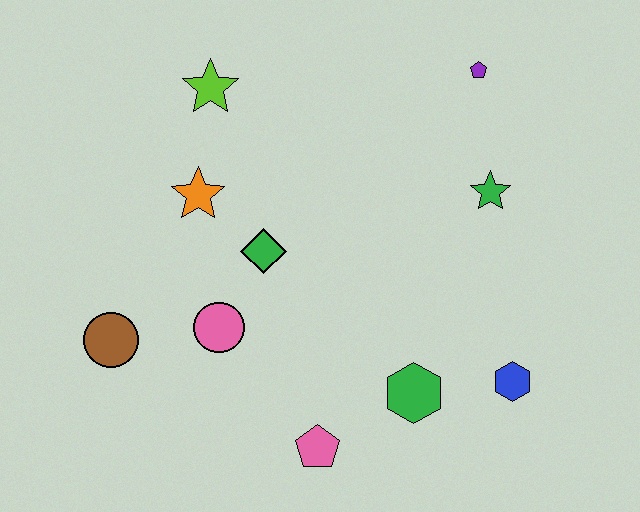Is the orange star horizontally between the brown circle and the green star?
Yes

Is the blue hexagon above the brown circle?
No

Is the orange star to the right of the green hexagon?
No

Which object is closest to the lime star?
The orange star is closest to the lime star.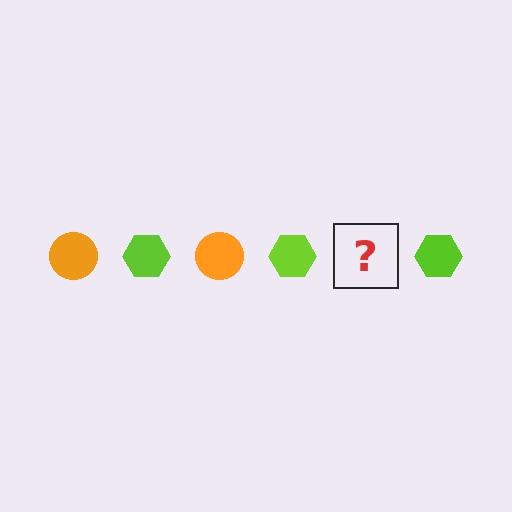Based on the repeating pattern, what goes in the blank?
The blank should be an orange circle.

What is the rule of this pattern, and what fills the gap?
The rule is that the pattern alternates between orange circle and lime hexagon. The gap should be filled with an orange circle.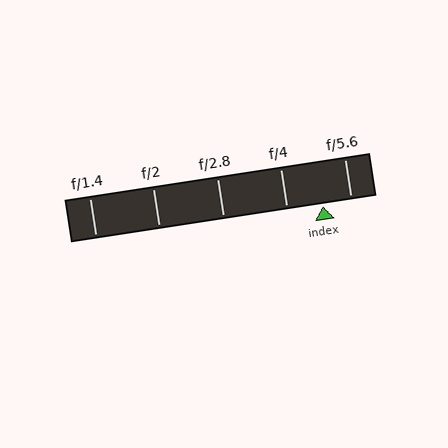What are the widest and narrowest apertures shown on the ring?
The widest aperture shown is f/1.4 and the narrowest is f/5.6.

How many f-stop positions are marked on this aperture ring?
There are 5 f-stop positions marked.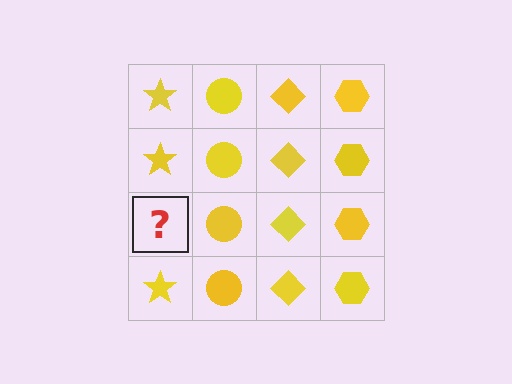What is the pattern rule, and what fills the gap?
The rule is that each column has a consistent shape. The gap should be filled with a yellow star.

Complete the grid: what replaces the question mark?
The question mark should be replaced with a yellow star.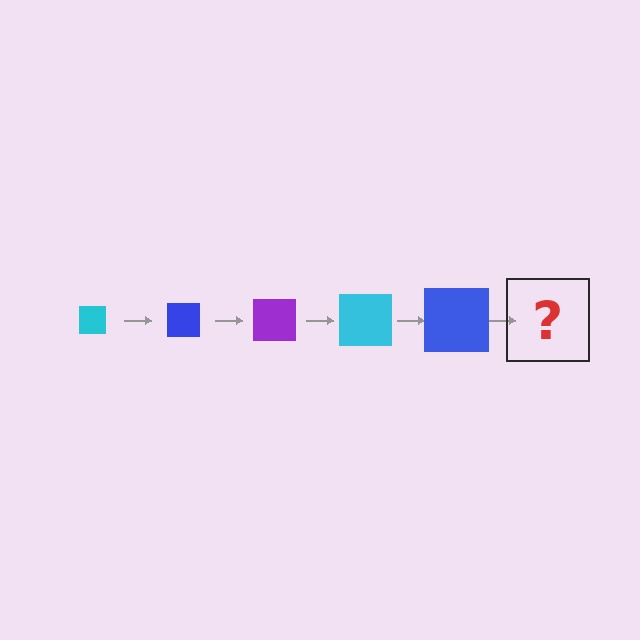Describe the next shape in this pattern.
It should be a purple square, larger than the previous one.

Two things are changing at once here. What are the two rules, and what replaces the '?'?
The two rules are that the square grows larger each step and the color cycles through cyan, blue, and purple. The '?' should be a purple square, larger than the previous one.